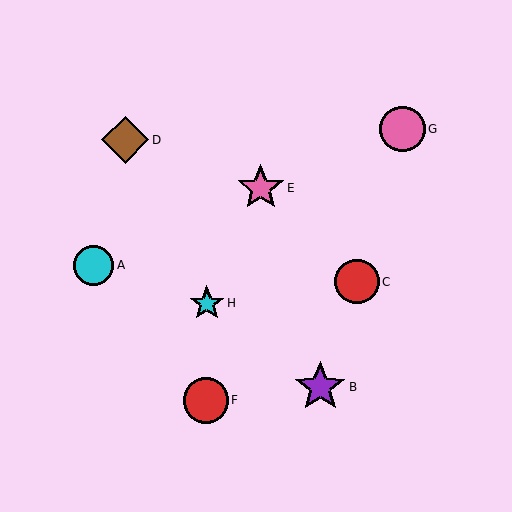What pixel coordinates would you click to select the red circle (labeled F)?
Click at (206, 400) to select the red circle F.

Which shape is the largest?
The purple star (labeled B) is the largest.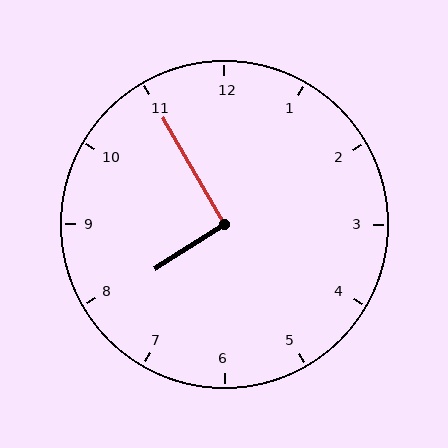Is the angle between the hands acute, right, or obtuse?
It is right.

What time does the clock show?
7:55.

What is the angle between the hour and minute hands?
Approximately 92 degrees.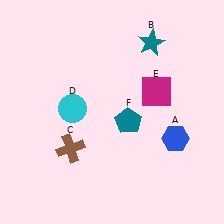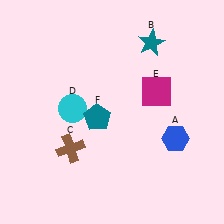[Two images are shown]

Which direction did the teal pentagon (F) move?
The teal pentagon (F) moved left.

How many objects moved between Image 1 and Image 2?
1 object moved between the two images.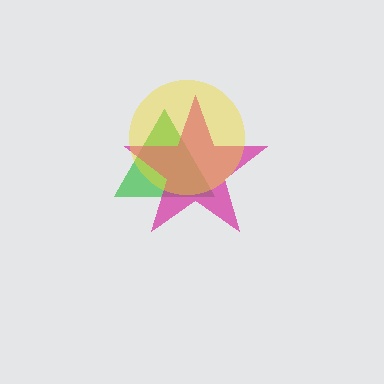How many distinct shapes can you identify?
There are 3 distinct shapes: a green triangle, a magenta star, a yellow circle.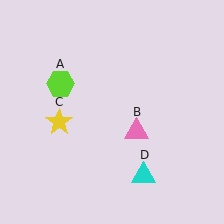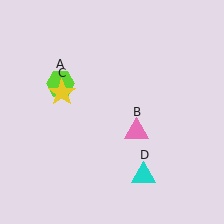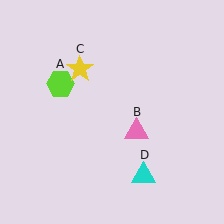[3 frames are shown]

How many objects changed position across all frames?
1 object changed position: yellow star (object C).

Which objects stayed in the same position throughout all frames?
Lime hexagon (object A) and pink triangle (object B) and cyan triangle (object D) remained stationary.